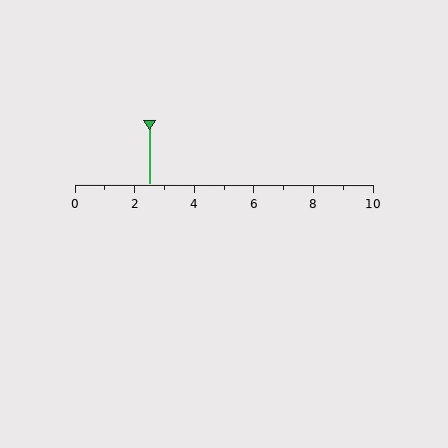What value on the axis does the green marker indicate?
The marker indicates approximately 2.5.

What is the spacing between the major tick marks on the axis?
The major ticks are spaced 2 apart.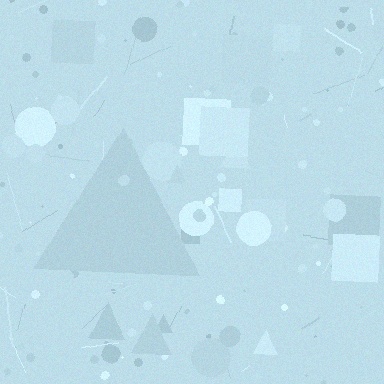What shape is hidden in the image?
A triangle is hidden in the image.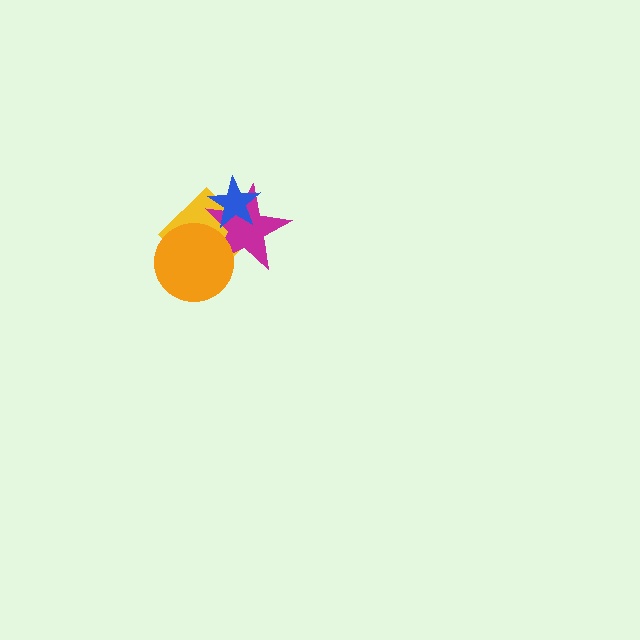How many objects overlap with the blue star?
2 objects overlap with the blue star.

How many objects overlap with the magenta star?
3 objects overlap with the magenta star.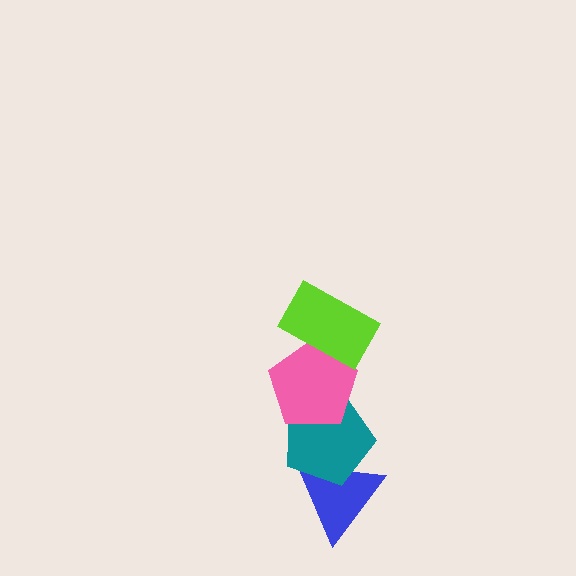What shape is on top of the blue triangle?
The teal pentagon is on top of the blue triangle.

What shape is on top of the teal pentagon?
The pink pentagon is on top of the teal pentagon.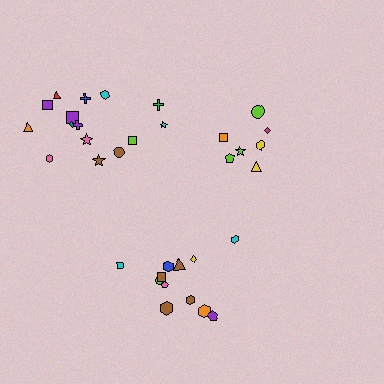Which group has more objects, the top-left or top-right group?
The top-left group.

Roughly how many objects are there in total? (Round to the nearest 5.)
Roughly 35 objects in total.